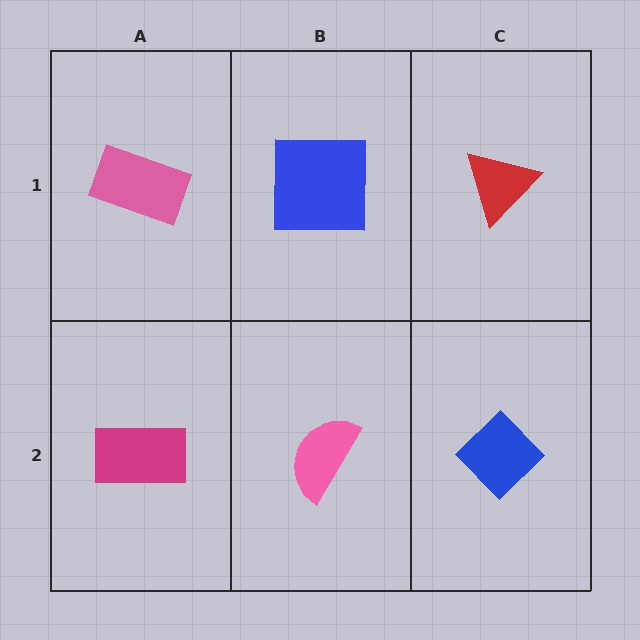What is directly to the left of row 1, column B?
A pink rectangle.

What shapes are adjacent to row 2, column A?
A pink rectangle (row 1, column A), a pink semicircle (row 2, column B).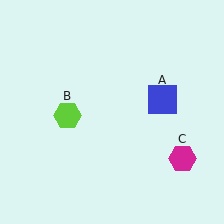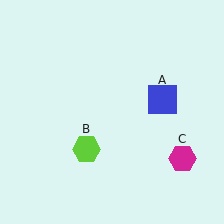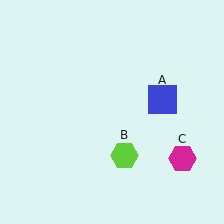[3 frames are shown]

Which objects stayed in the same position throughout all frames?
Blue square (object A) and magenta hexagon (object C) remained stationary.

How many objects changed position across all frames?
1 object changed position: lime hexagon (object B).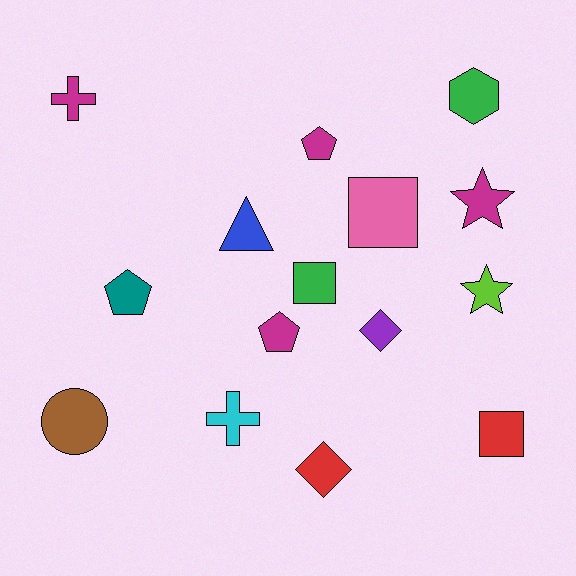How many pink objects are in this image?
There is 1 pink object.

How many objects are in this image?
There are 15 objects.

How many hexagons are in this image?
There is 1 hexagon.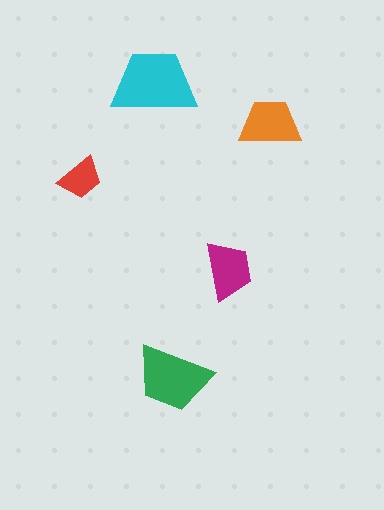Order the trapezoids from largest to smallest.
the cyan one, the green one, the orange one, the magenta one, the red one.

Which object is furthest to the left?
The red trapezoid is leftmost.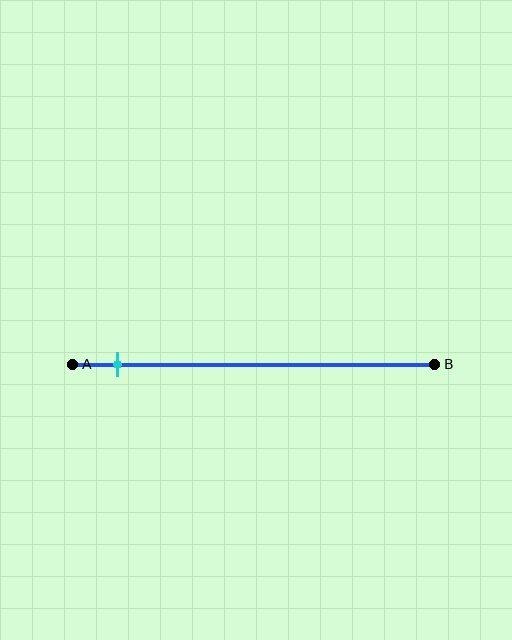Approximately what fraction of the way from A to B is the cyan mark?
The cyan mark is approximately 10% of the way from A to B.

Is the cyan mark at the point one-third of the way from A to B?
No, the mark is at about 10% from A, not at the 33% one-third point.